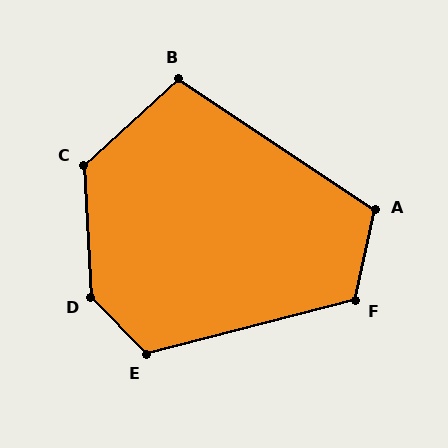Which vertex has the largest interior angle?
D, at approximately 139 degrees.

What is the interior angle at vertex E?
Approximately 120 degrees (obtuse).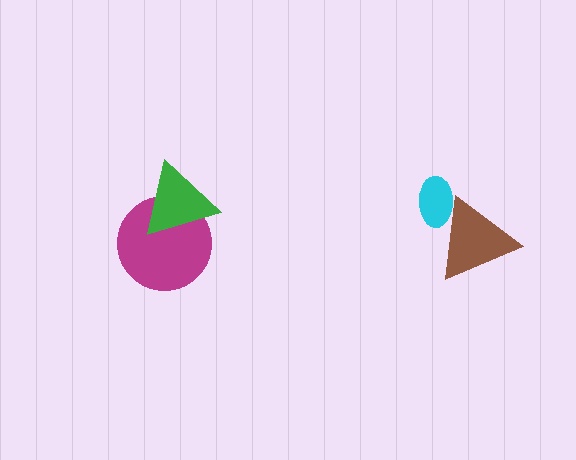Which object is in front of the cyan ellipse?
The brown triangle is in front of the cyan ellipse.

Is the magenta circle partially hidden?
Yes, it is partially covered by another shape.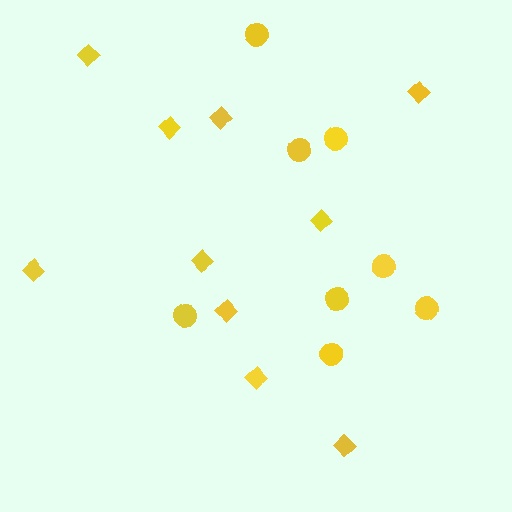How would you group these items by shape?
There are 2 groups: one group of diamonds (10) and one group of circles (8).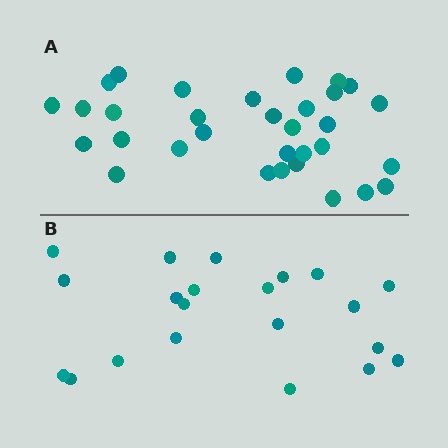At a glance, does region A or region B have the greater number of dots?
Region A (the top region) has more dots.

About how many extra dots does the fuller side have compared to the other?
Region A has roughly 12 or so more dots than region B.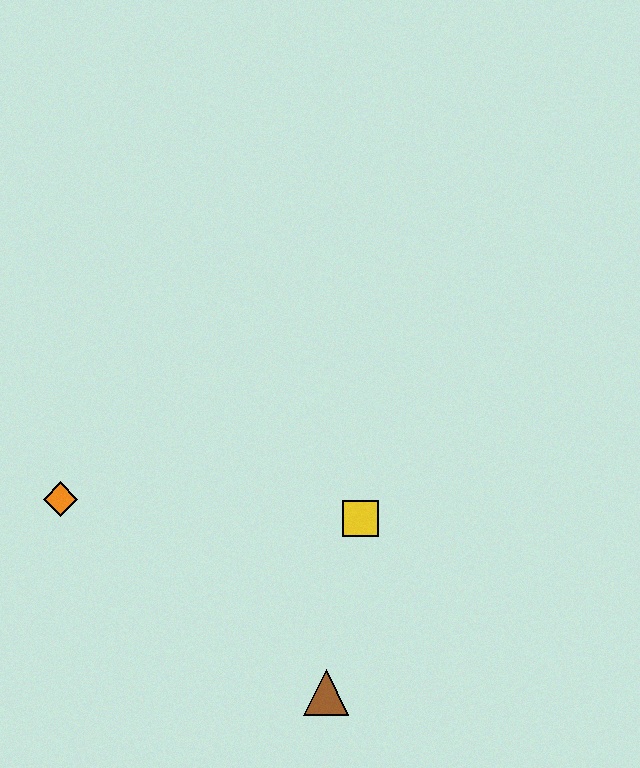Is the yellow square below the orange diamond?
Yes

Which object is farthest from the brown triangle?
The orange diamond is farthest from the brown triangle.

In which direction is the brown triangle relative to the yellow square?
The brown triangle is below the yellow square.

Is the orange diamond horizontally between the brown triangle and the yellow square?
No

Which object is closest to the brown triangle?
The yellow square is closest to the brown triangle.